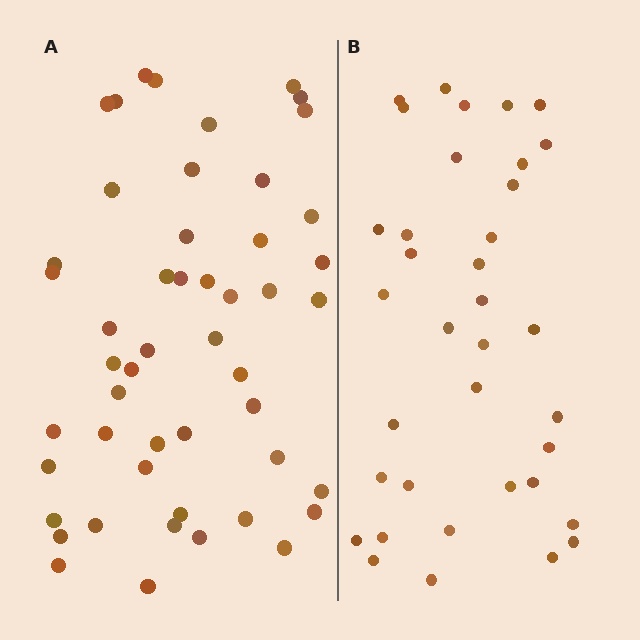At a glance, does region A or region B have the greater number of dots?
Region A (the left region) has more dots.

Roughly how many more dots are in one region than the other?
Region A has approximately 15 more dots than region B.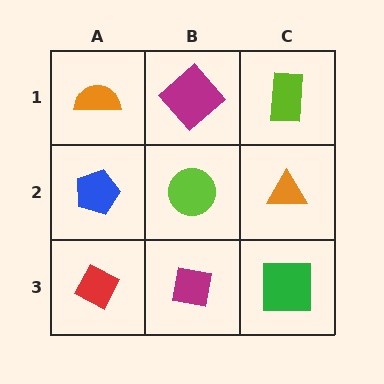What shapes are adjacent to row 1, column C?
An orange triangle (row 2, column C), a magenta diamond (row 1, column B).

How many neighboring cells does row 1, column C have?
2.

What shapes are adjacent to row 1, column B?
A lime circle (row 2, column B), an orange semicircle (row 1, column A), a lime rectangle (row 1, column C).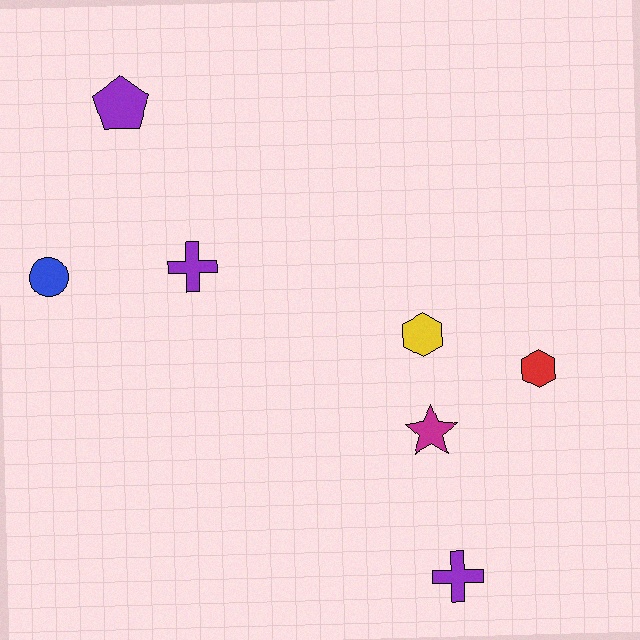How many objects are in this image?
There are 7 objects.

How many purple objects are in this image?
There are 3 purple objects.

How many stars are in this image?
There is 1 star.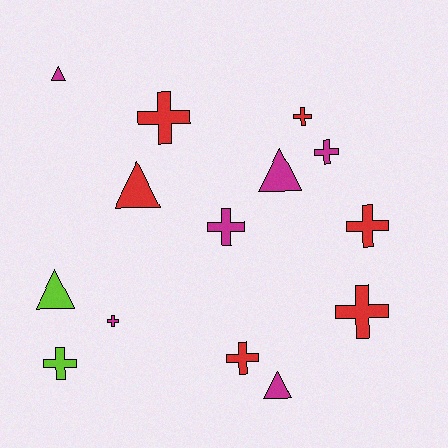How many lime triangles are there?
There is 1 lime triangle.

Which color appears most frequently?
Magenta, with 6 objects.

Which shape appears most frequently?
Cross, with 9 objects.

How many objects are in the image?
There are 14 objects.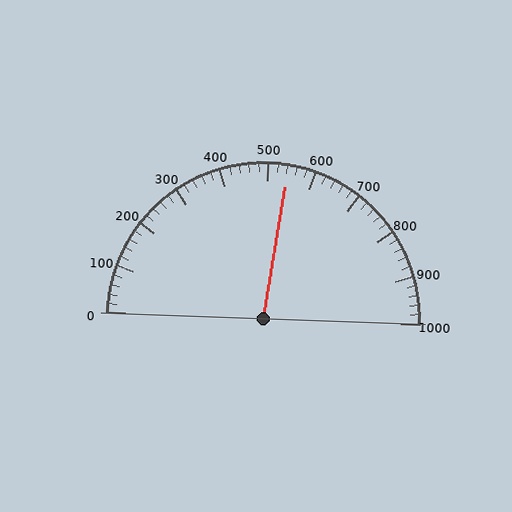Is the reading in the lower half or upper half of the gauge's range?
The reading is in the upper half of the range (0 to 1000).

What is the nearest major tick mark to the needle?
The nearest major tick mark is 500.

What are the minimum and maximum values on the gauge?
The gauge ranges from 0 to 1000.